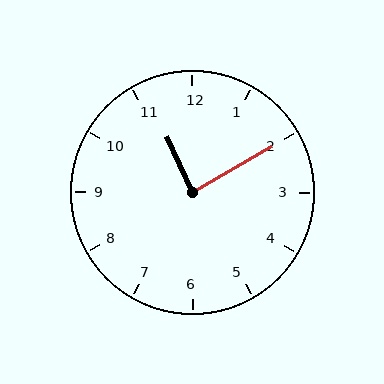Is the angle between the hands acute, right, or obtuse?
It is right.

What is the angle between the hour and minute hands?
Approximately 85 degrees.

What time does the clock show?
11:10.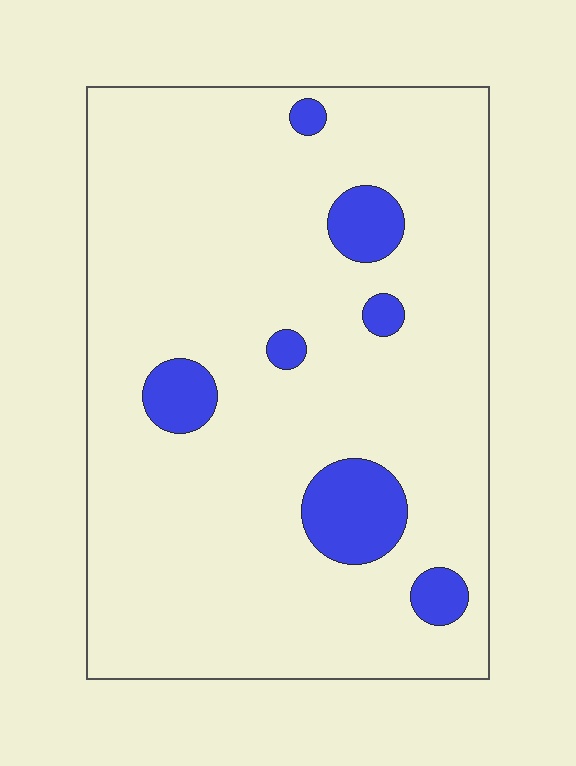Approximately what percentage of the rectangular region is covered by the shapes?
Approximately 10%.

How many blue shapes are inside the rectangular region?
7.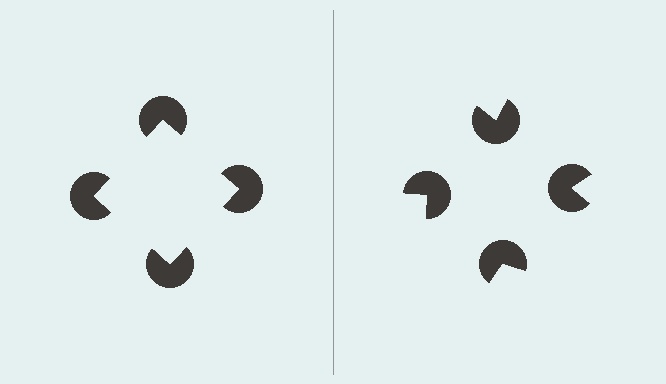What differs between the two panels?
The pac-man discs are positioned identically on both sides; only the wedge orientations differ. On the left they align to a square; on the right they are misaligned.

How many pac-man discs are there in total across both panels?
8 — 4 on each side.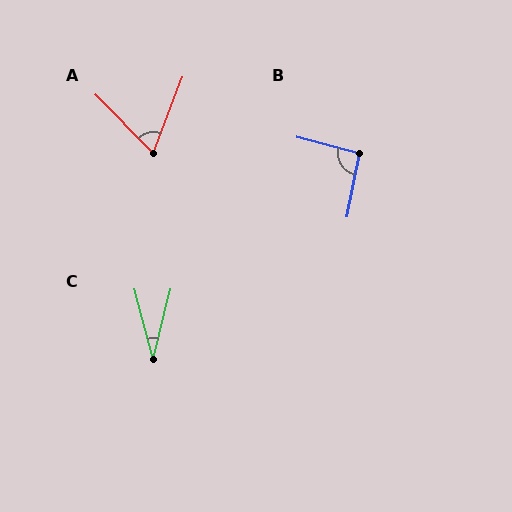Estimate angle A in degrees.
Approximately 66 degrees.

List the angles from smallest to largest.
C (28°), A (66°), B (93°).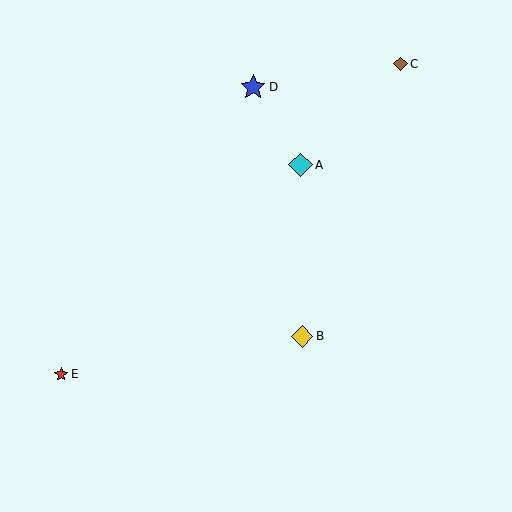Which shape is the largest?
The blue star (labeled D) is the largest.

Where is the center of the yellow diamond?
The center of the yellow diamond is at (302, 336).